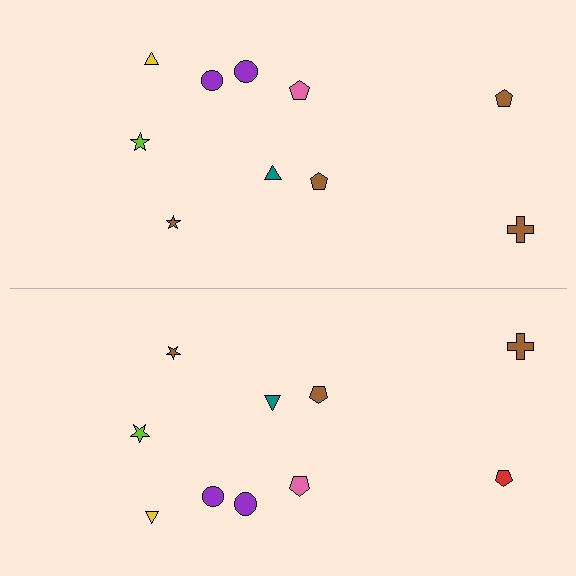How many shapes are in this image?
There are 20 shapes in this image.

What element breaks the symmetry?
The red pentagon on the bottom side breaks the symmetry — its mirror counterpart is brown.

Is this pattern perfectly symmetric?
No, the pattern is not perfectly symmetric. The red pentagon on the bottom side breaks the symmetry — its mirror counterpart is brown.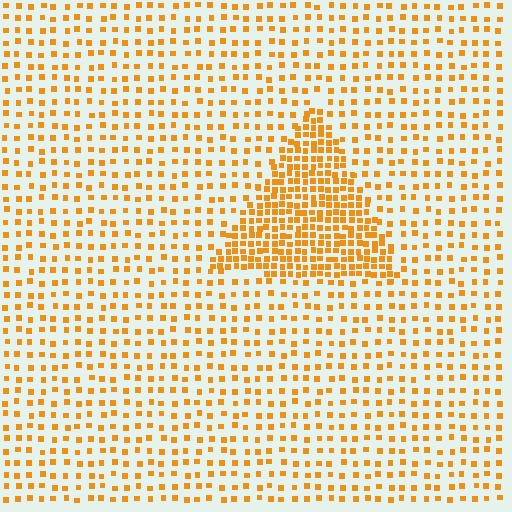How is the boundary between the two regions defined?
The boundary is defined by a change in element density (approximately 2.4x ratio). All elements are the same color, size, and shape.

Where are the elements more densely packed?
The elements are more densely packed inside the triangle boundary.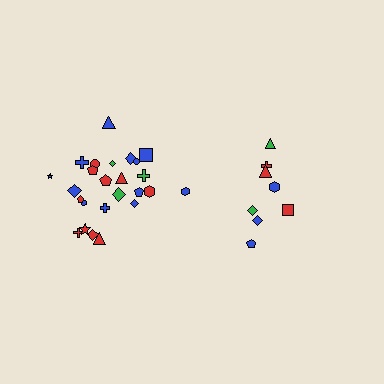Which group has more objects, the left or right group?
The left group.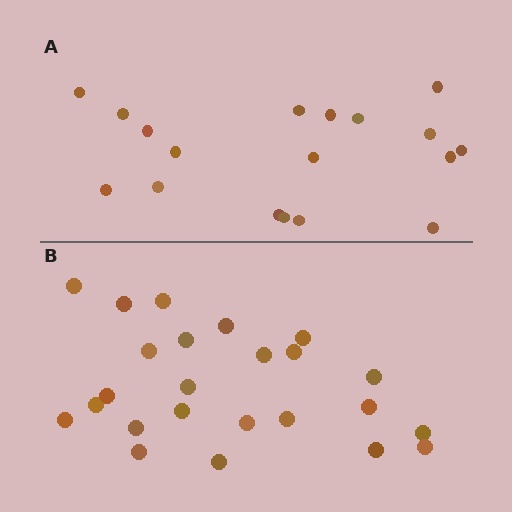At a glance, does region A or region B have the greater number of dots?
Region B (the bottom region) has more dots.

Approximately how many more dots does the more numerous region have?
Region B has about 6 more dots than region A.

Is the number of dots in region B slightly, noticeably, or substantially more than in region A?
Region B has noticeably more, but not dramatically so. The ratio is roughly 1.3 to 1.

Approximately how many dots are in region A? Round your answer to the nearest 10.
About 20 dots. (The exact count is 18, which rounds to 20.)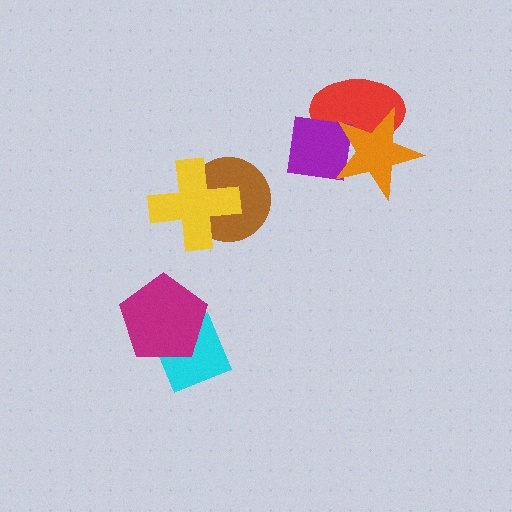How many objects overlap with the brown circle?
1 object overlaps with the brown circle.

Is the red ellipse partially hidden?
Yes, it is partially covered by another shape.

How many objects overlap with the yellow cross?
1 object overlaps with the yellow cross.